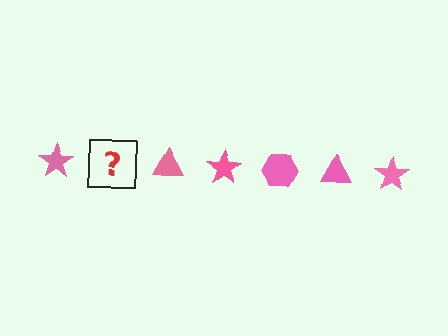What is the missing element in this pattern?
The missing element is a pink hexagon.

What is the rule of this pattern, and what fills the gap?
The rule is that the pattern cycles through star, hexagon, triangle shapes in pink. The gap should be filled with a pink hexagon.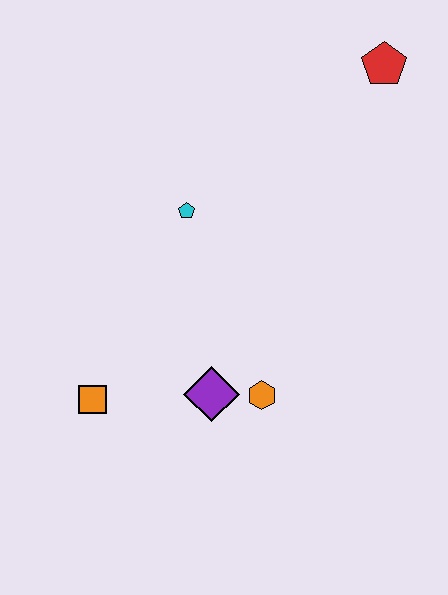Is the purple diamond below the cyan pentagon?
Yes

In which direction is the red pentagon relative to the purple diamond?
The red pentagon is above the purple diamond.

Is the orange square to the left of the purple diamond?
Yes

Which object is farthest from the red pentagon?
The orange square is farthest from the red pentagon.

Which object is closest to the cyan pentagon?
The purple diamond is closest to the cyan pentagon.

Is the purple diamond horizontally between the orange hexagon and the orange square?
Yes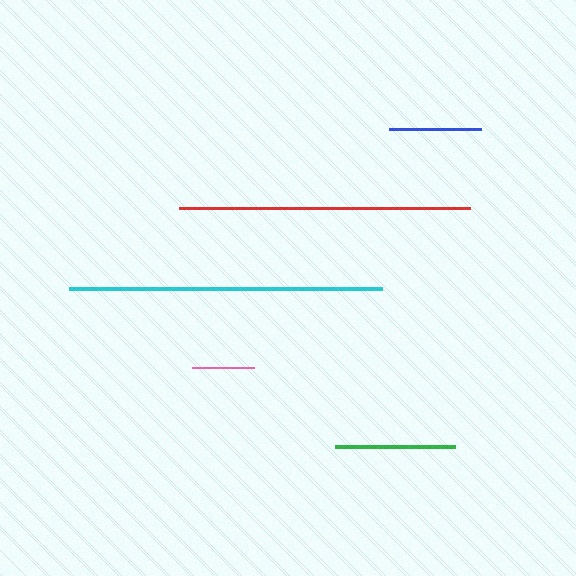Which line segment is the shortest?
The pink line is the shortest at approximately 62 pixels.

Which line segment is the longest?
The cyan line is the longest at approximately 313 pixels.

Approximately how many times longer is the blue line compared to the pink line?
The blue line is approximately 1.5 times the length of the pink line.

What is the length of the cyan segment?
The cyan segment is approximately 313 pixels long.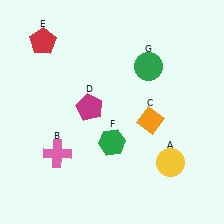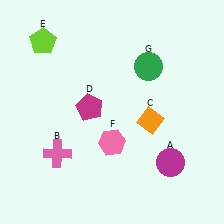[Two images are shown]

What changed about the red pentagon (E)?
In Image 1, E is red. In Image 2, it changed to lime.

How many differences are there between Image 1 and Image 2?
There are 3 differences between the two images.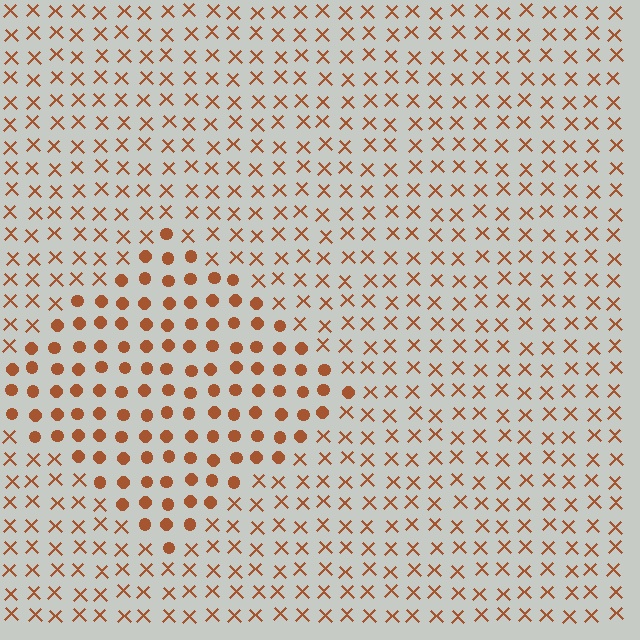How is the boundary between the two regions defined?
The boundary is defined by a change in element shape: circles inside vs. X marks outside. All elements share the same color and spacing.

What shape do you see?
I see a diamond.